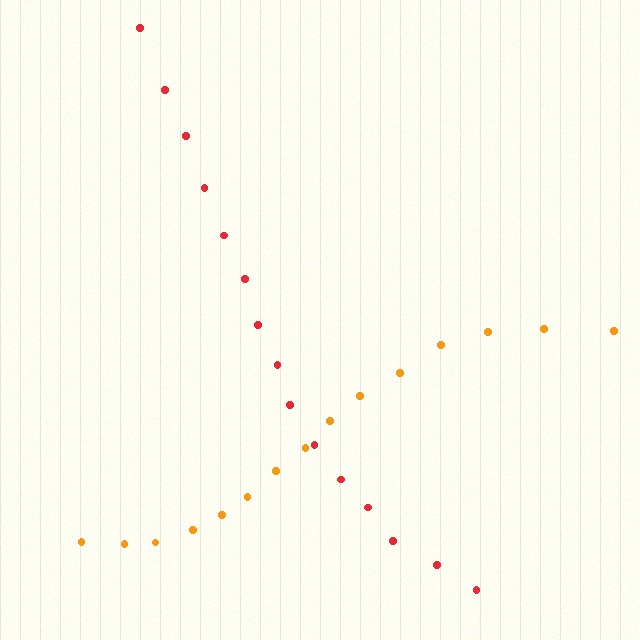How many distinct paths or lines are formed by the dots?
There are 2 distinct paths.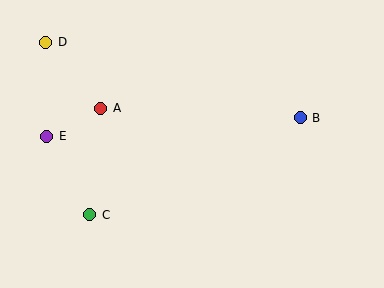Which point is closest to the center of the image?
Point A at (101, 108) is closest to the center.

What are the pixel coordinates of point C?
Point C is at (90, 215).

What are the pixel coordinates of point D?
Point D is at (46, 42).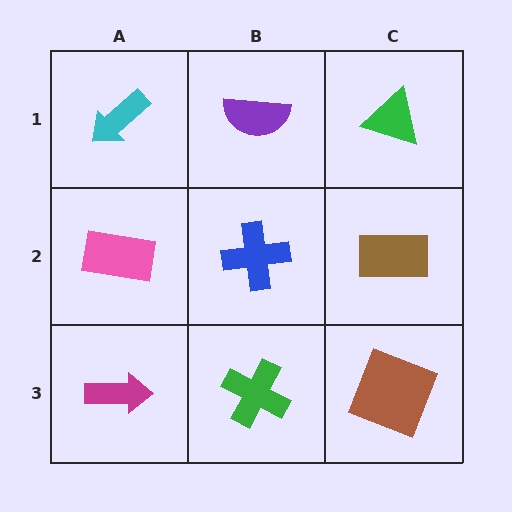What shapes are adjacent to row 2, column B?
A purple semicircle (row 1, column B), a green cross (row 3, column B), a pink rectangle (row 2, column A), a brown rectangle (row 2, column C).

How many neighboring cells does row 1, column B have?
3.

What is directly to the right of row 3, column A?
A green cross.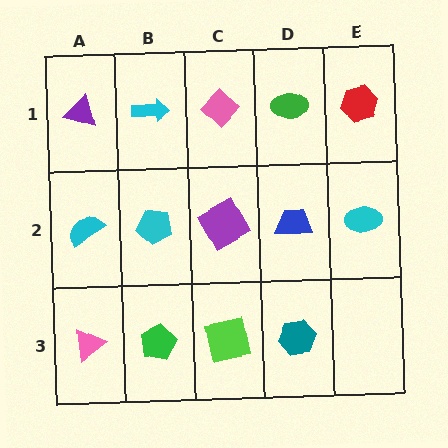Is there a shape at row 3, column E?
No, that cell is empty.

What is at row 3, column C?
A lime square.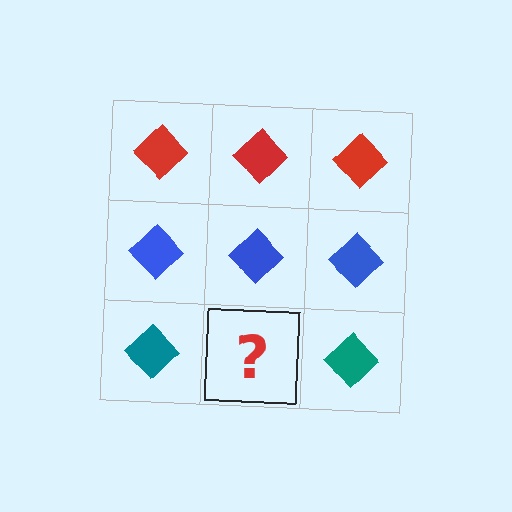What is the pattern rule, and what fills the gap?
The rule is that each row has a consistent color. The gap should be filled with a teal diamond.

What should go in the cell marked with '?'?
The missing cell should contain a teal diamond.